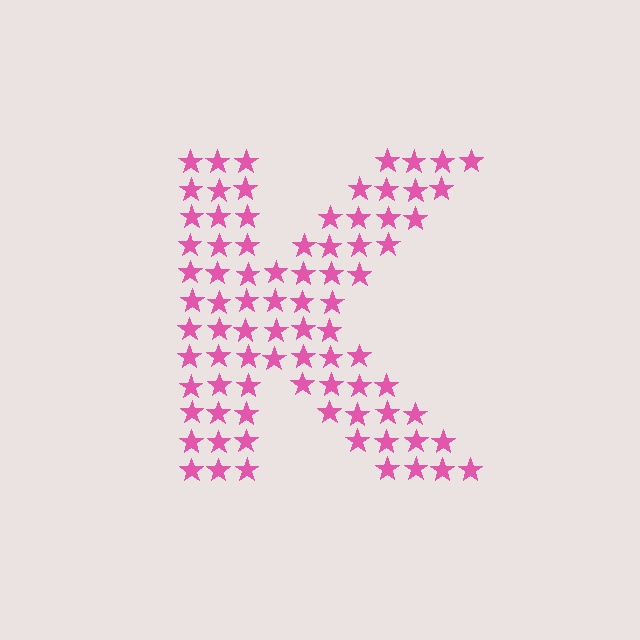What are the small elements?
The small elements are stars.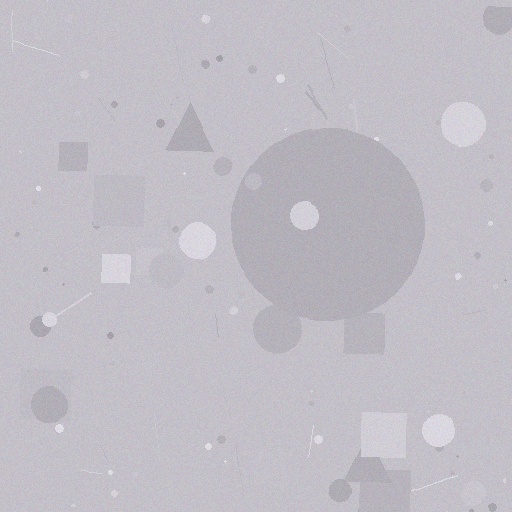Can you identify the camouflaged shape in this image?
The camouflaged shape is a circle.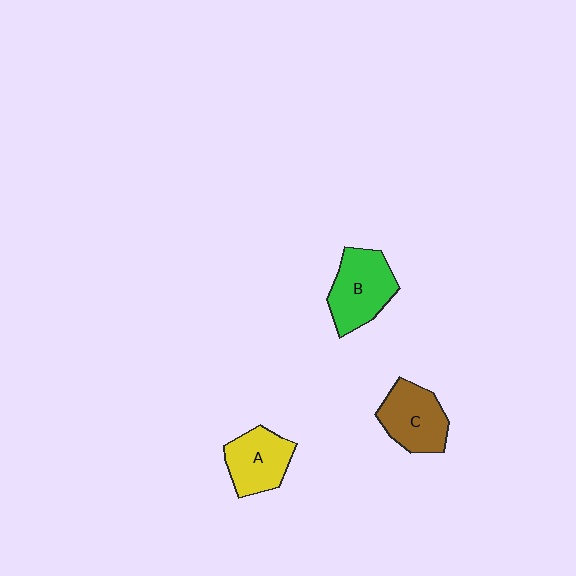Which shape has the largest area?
Shape B (green).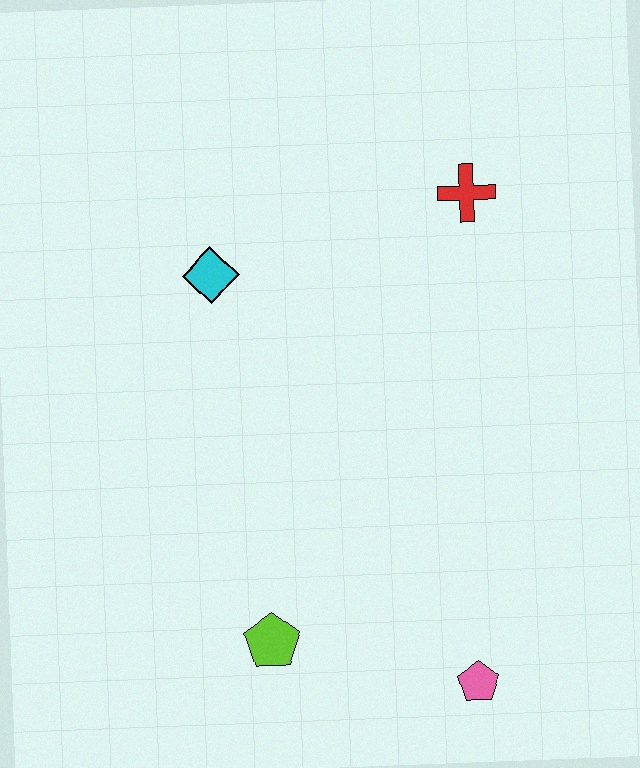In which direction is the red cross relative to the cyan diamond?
The red cross is to the right of the cyan diamond.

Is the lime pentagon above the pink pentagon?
Yes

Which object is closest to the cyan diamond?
The red cross is closest to the cyan diamond.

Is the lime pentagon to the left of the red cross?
Yes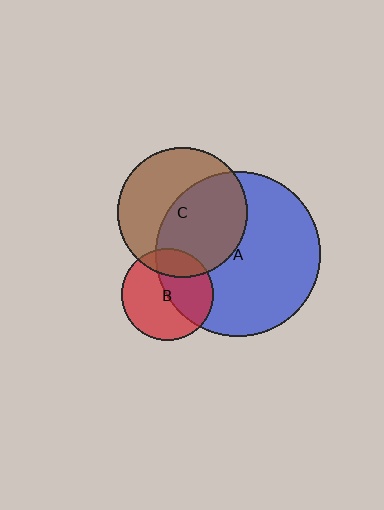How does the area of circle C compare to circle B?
Approximately 2.0 times.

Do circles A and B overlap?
Yes.